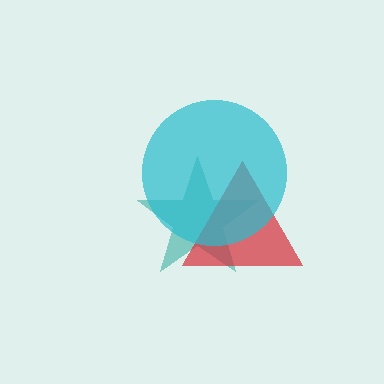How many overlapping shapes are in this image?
There are 3 overlapping shapes in the image.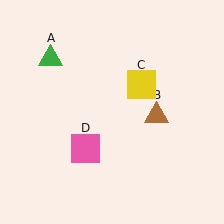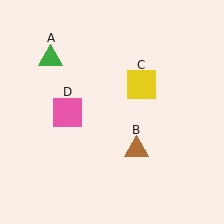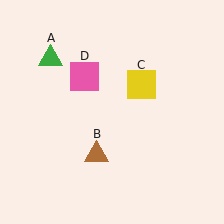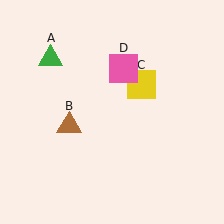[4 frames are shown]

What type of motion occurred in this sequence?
The brown triangle (object B), pink square (object D) rotated clockwise around the center of the scene.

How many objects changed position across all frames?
2 objects changed position: brown triangle (object B), pink square (object D).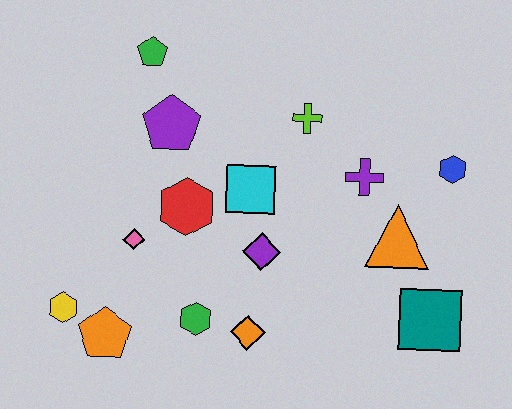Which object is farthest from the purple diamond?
The green pentagon is farthest from the purple diamond.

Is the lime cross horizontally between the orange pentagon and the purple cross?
Yes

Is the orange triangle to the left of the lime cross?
No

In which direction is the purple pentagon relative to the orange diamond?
The purple pentagon is above the orange diamond.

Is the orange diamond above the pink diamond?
No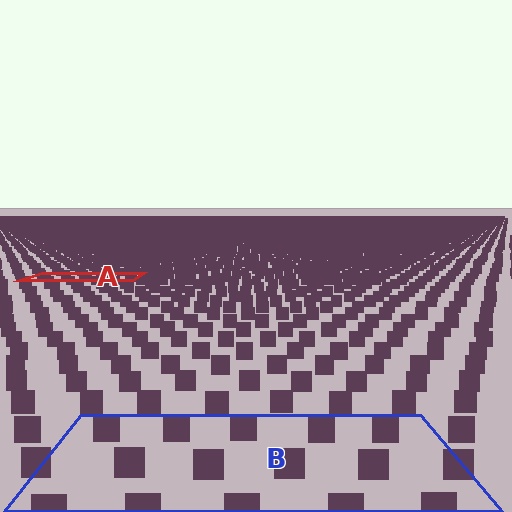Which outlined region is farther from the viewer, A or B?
Region A is farther from the viewer — the texture elements inside it appear smaller and more densely packed.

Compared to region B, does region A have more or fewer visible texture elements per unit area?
Region A has more texture elements per unit area — they are packed more densely because it is farther away.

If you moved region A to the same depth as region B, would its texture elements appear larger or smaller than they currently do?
They would appear larger. At a closer depth, the same texture elements are projected at a bigger on-screen size.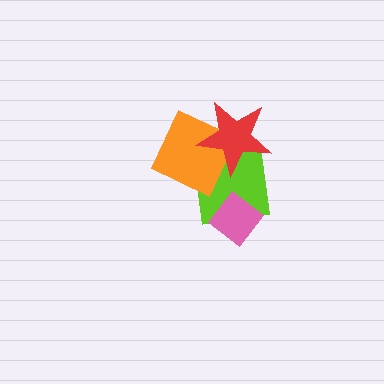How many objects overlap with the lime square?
3 objects overlap with the lime square.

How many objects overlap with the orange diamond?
2 objects overlap with the orange diamond.